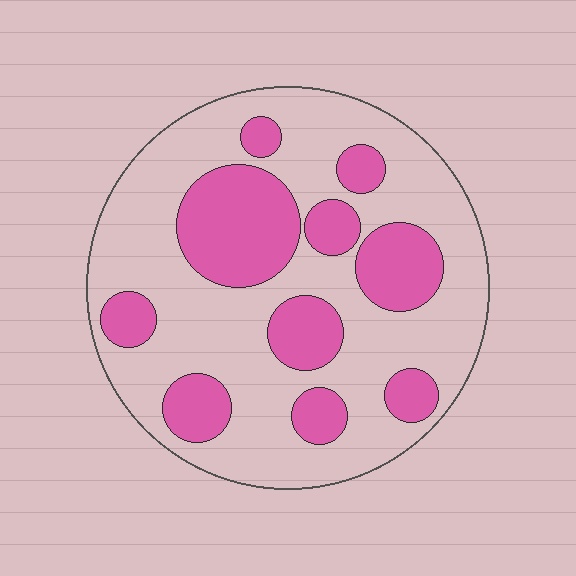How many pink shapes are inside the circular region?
10.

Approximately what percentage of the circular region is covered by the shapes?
Approximately 30%.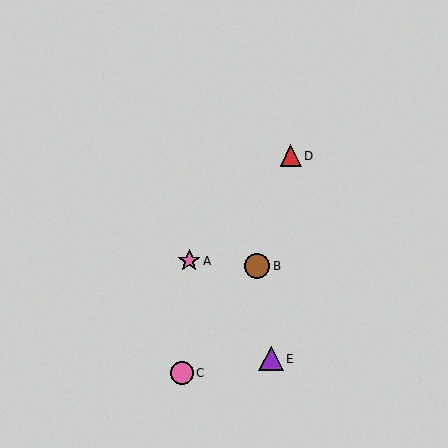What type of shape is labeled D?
Shape D is a red triangle.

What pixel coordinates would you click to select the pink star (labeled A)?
Click at (189, 261) to select the pink star A.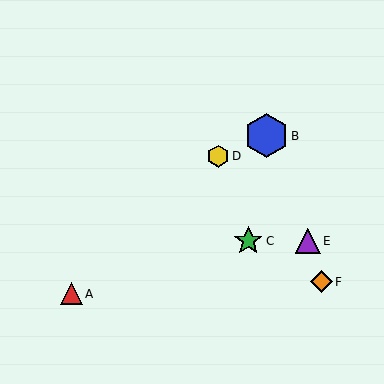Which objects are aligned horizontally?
Objects C, E are aligned horizontally.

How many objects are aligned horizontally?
2 objects (C, E) are aligned horizontally.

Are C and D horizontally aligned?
No, C is at y≈241 and D is at y≈156.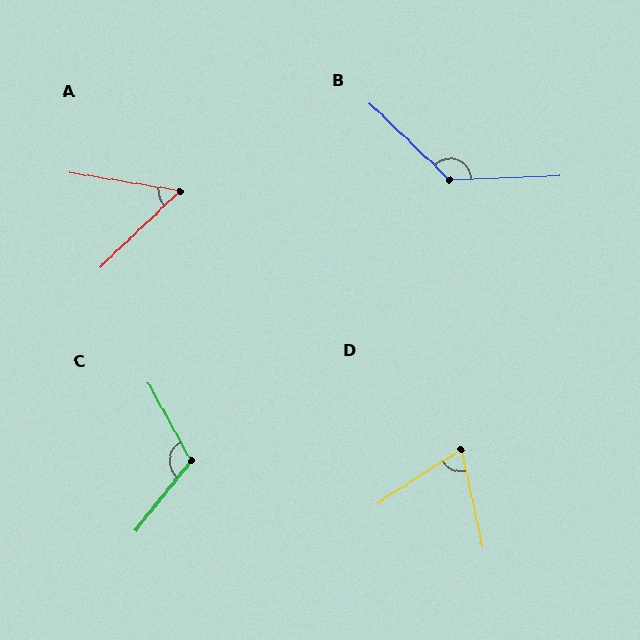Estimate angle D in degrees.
Approximately 70 degrees.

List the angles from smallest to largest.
A (53°), D (70°), C (112°), B (133°).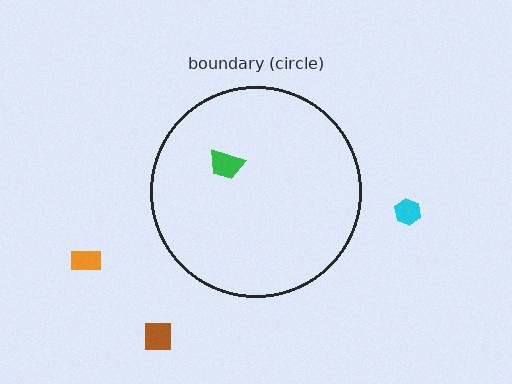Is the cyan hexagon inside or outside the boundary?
Outside.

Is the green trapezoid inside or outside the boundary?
Inside.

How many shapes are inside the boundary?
1 inside, 3 outside.